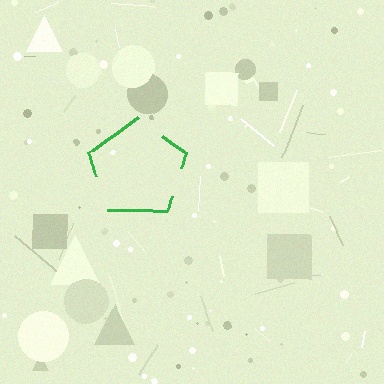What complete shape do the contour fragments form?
The contour fragments form a pentagon.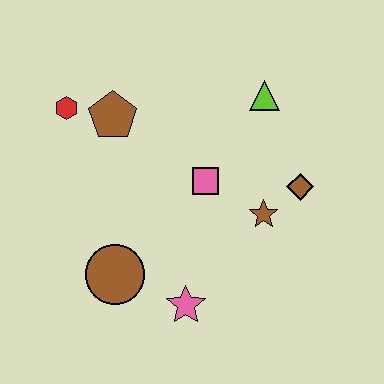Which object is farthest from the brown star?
The red hexagon is farthest from the brown star.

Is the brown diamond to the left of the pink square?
No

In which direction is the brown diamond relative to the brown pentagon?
The brown diamond is to the right of the brown pentagon.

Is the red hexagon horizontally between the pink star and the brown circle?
No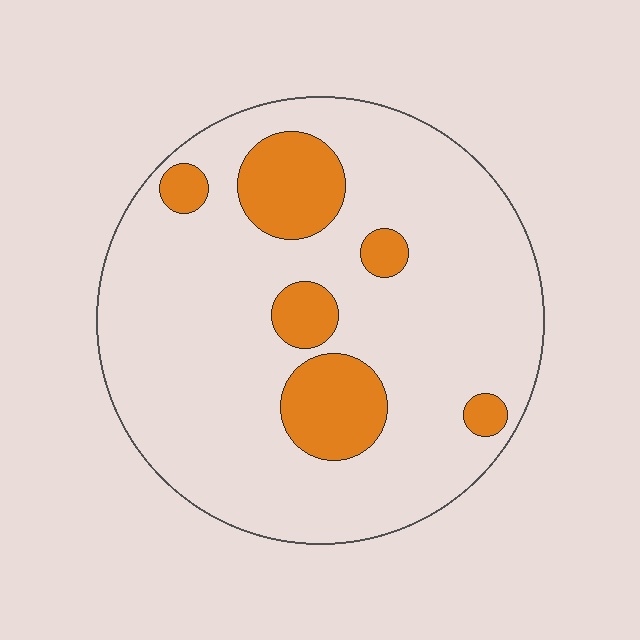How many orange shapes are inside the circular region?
6.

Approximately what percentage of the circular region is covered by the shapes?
Approximately 15%.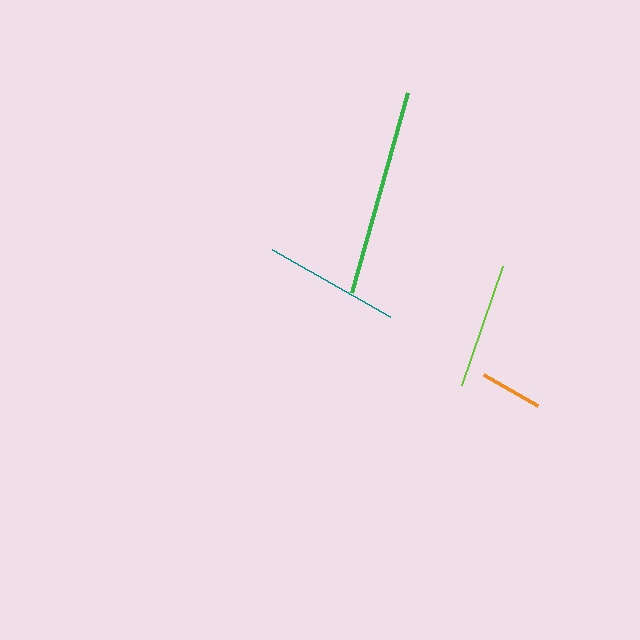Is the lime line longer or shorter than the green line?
The green line is longer than the lime line.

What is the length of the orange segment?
The orange segment is approximately 63 pixels long.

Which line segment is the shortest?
The orange line is the shortest at approximately 63 pixels.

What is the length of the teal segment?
The teal segment is approximately 136 pixels long.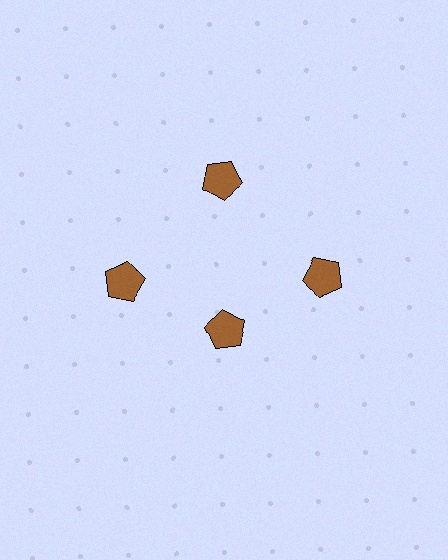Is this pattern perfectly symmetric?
No. The 4 brown pentagons are arranged in a ring, but one element near the 6 o'clock position is pulled inward toward the center, breaking the 4-fold rotational symmetry.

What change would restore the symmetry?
The symmetry would be restored by moving it outward, back onto the ring so that all 4 pentagons sit at equal angles and equal distance from the center.